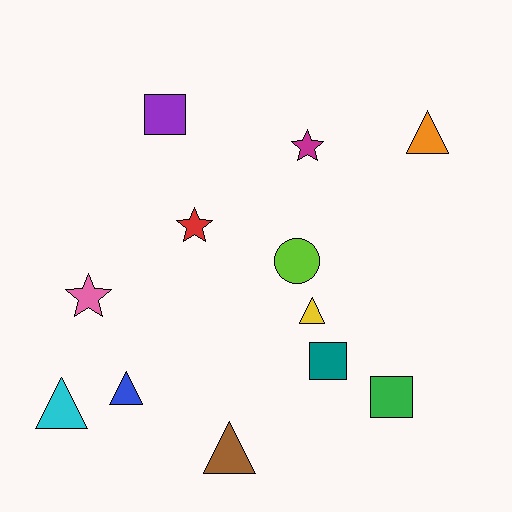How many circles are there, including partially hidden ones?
There is 1 circle.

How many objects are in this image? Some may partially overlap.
There are 12 objects.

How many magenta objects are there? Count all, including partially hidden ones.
There is 1 magenta object.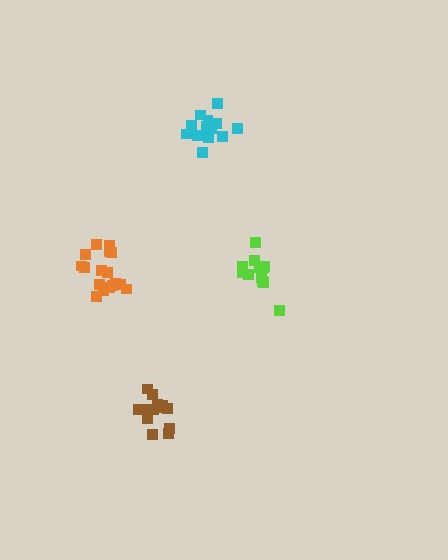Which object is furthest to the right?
The lime cluster is rightmost.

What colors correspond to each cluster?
The clusters are colored: orange, brown, cyan, lime.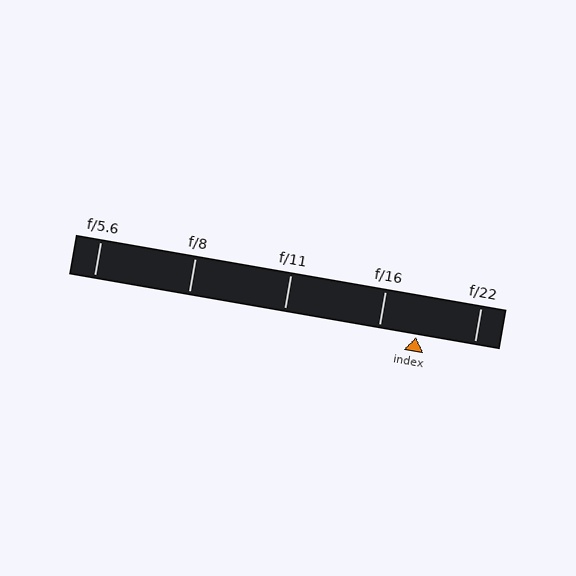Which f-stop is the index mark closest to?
The index mark is closest to f/16.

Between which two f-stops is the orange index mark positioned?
The index mark is between f/16 and f/22.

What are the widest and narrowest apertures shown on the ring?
The widest aperture shown is f/5.6 and the narrowest is f/22.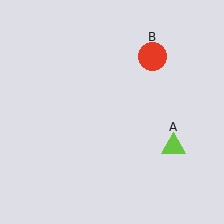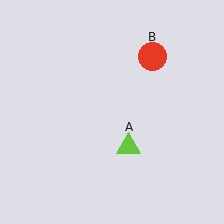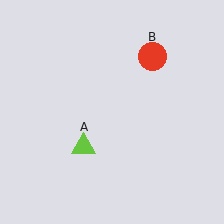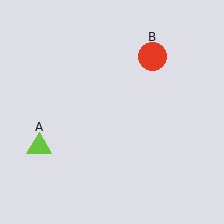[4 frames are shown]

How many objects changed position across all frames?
1 object changed position: lime triangle (object A).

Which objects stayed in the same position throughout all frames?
Red circle (object B) remained stationary.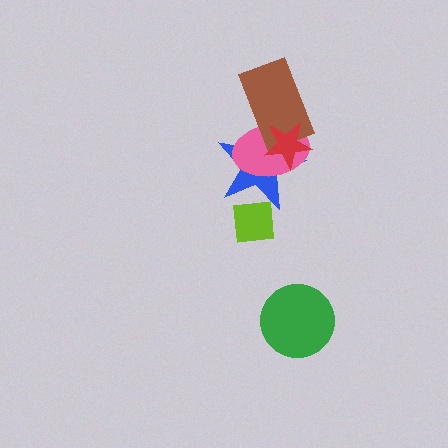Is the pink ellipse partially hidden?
Yes, it is partially covered by another shape.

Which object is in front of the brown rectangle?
The red star is in front of the brown rectangle.